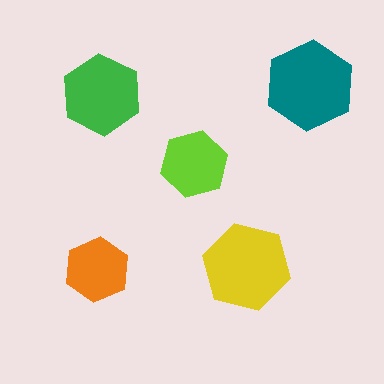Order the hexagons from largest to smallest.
the teal one, the yellow one, the green one, the lime one, the orange one.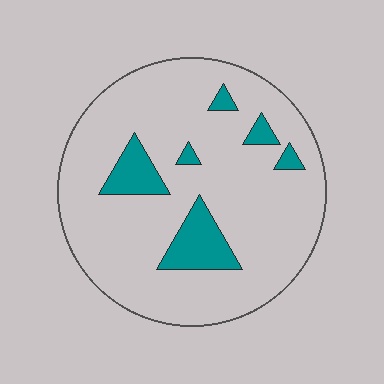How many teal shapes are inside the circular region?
6.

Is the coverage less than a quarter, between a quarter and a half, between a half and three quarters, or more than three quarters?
Less than a quarter.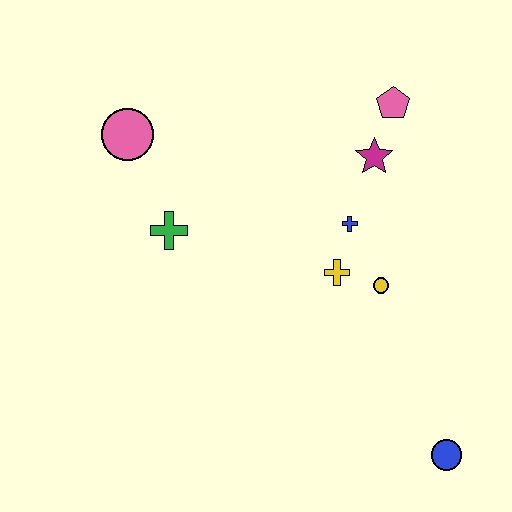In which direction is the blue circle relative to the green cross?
The blue circle is to the right of the green cross.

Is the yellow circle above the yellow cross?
No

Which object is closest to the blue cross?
The yellow cross is closest to the blue cross.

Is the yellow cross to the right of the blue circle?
No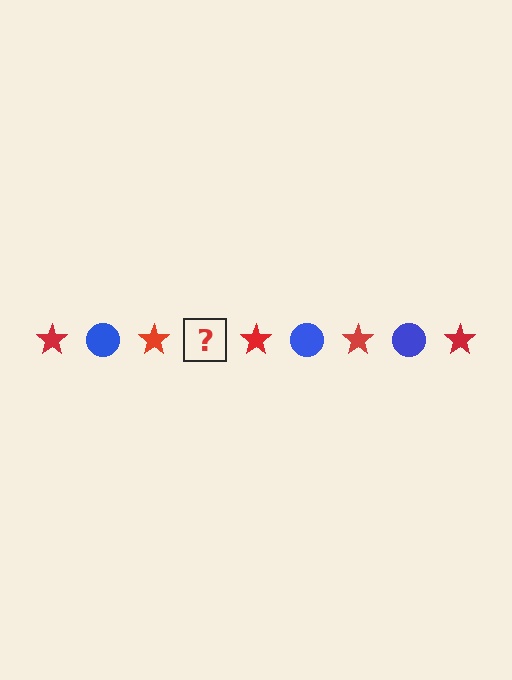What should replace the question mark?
The question mark should be replaced with a blue circle.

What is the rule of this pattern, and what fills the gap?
The rule is that the pattern alternates between red star and blue circle. The gap should be filled with a blue circle.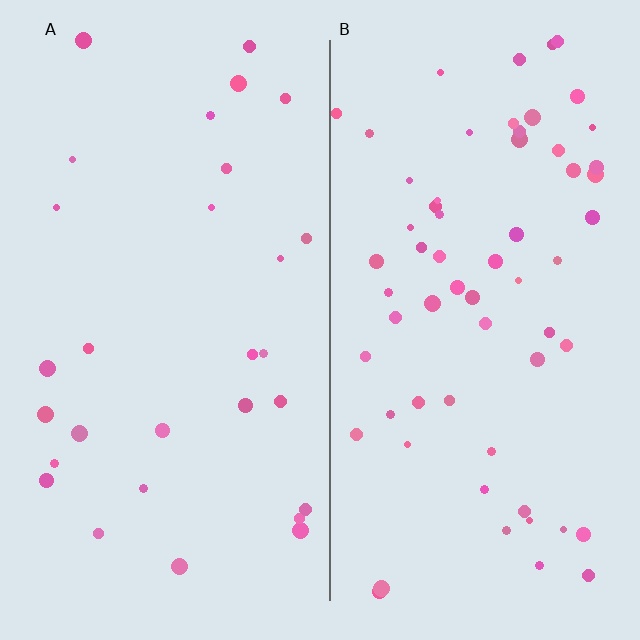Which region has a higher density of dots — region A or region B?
B (the right).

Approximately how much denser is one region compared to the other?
Approximately 2.1× — region B over region A.